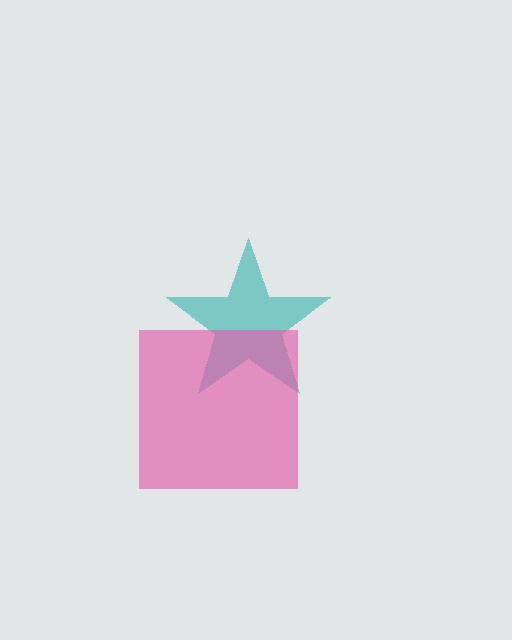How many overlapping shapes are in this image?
There are 2 overlapping shapes in the image.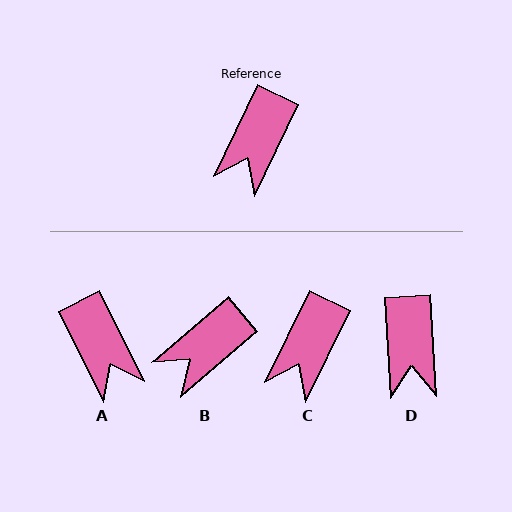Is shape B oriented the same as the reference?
No, it is off by about 24 degrees.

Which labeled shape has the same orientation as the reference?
C.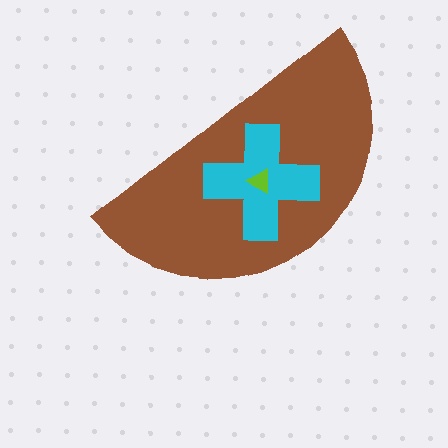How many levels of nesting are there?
3.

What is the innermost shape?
The lime triangle.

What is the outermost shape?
The brown semicircle.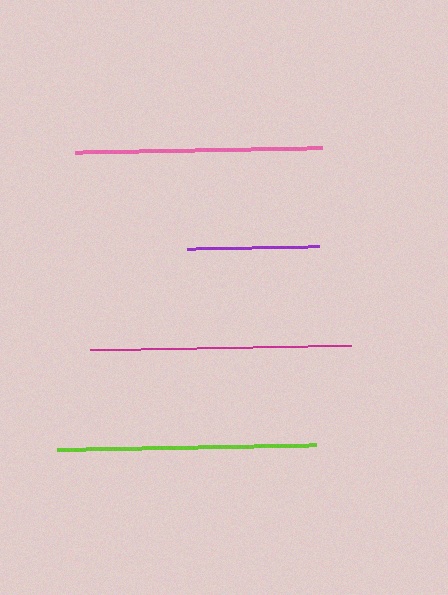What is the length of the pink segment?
The pink segment is approximately 247 pixels long.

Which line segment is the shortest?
The purple line is the shortest at approximately 132 pixels.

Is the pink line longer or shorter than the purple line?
The pink line is longer than the purple line.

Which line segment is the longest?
The magenta line is the longest at approximately 260 pixels.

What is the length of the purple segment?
The purple segment is approximately 132 pixels long.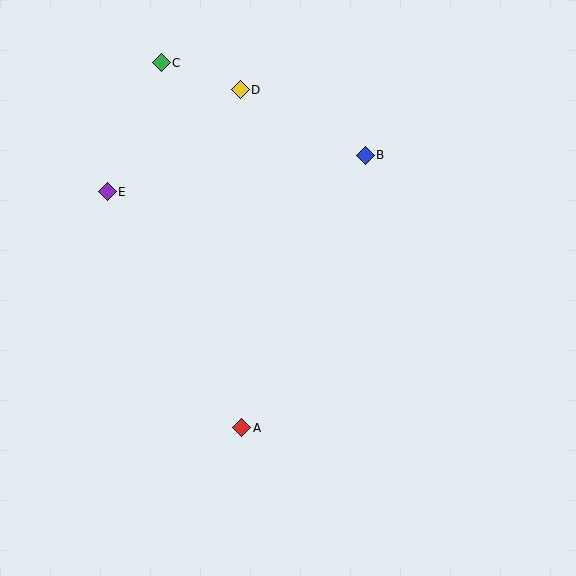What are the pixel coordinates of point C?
Point C is at (161, 63).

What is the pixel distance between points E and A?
The distance between E and A is 271 pixels.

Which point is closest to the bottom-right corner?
Point A is closest to the bottom-right corner.